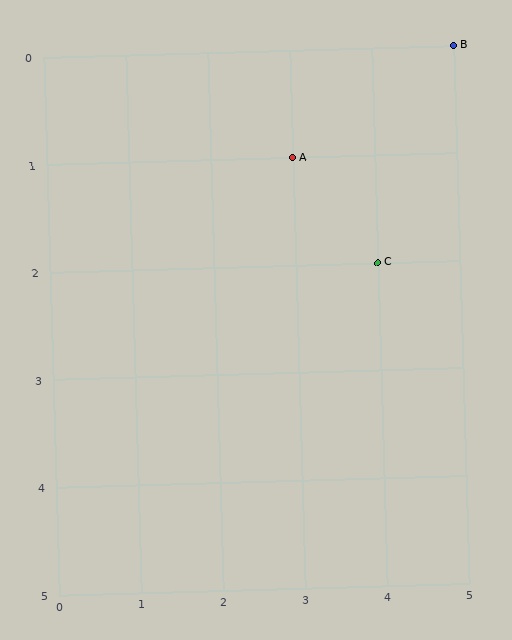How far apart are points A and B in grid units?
Points A and B are 2 columns and 1 row apart (about 2.2 grid units diagonally).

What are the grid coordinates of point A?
Point A is at grid coordinates (3, 1).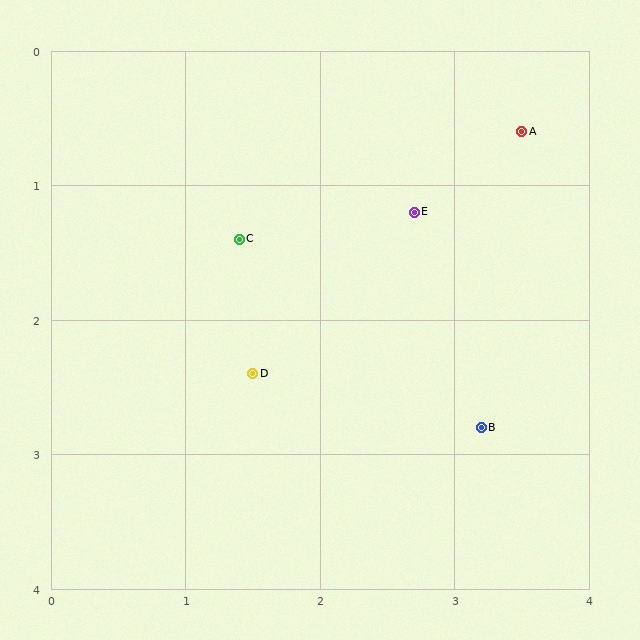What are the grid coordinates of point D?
Point D is at approximately (1.5, 2.4).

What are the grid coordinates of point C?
Point C is at approximately (1.4, 1.4).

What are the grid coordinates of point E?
Point E is at approximately (2.7, 1.2).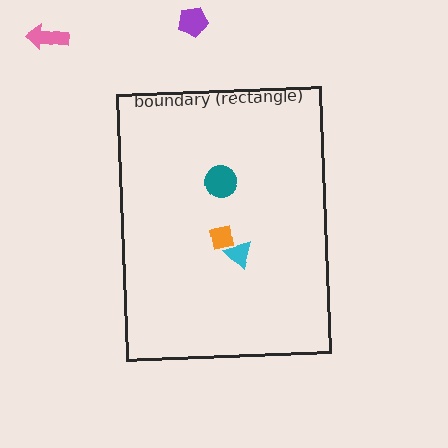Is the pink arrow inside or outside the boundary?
Outside.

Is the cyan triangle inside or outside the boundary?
Inside.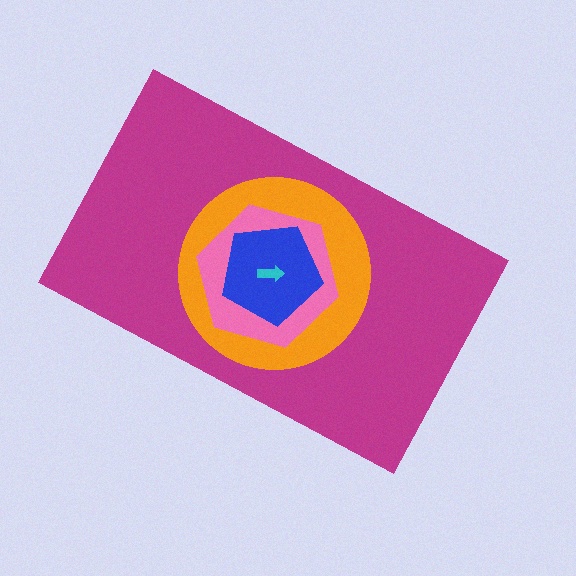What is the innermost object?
The cyan arrow.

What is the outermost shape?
The magenta rectangle.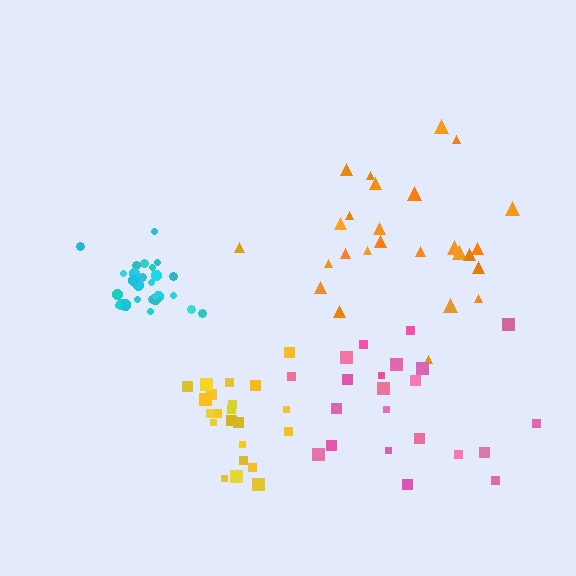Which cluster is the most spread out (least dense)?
Orange.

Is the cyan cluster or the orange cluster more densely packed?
Cyan.